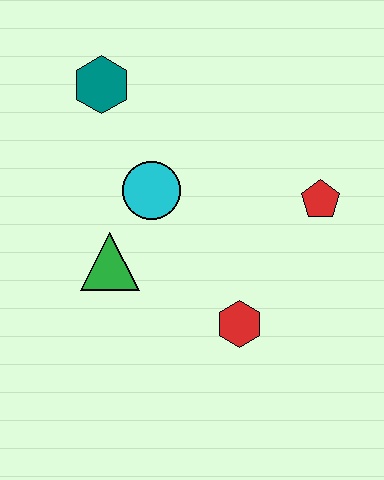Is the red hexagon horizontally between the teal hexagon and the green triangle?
No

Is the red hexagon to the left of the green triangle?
No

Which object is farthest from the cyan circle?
The red pentagon is farthest from the cyan circle.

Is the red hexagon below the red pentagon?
Yes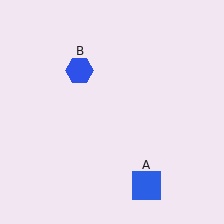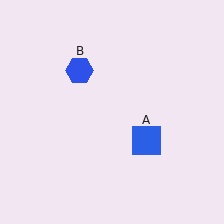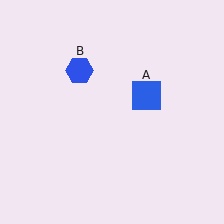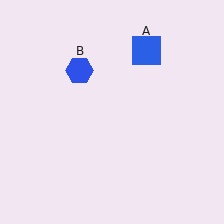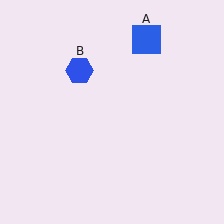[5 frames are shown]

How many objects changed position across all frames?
1 object changed position: blue square (object A).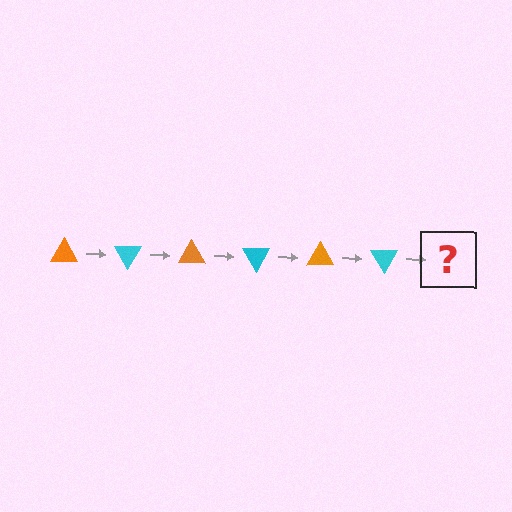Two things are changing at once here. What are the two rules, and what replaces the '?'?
The two rules are that it rotates 60 degrees each step and the color cycles through orange and cyan. The '?' should be an orange triangle, rotated 360 degrees from the start.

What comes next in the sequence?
The next element should be an orange triangle, rotated 360 degrees from the start.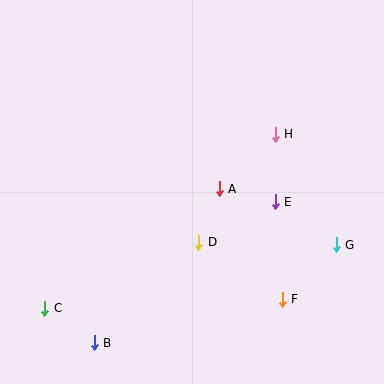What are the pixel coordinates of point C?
Point C is at (45, 308).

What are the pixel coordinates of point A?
Point A is at (219, 189).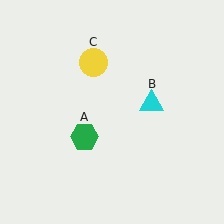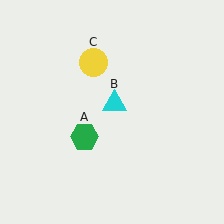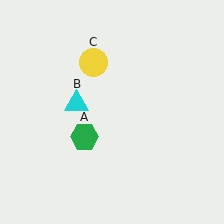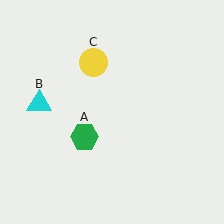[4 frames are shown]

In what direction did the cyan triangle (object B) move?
The cyan triangle (object B) moved left.